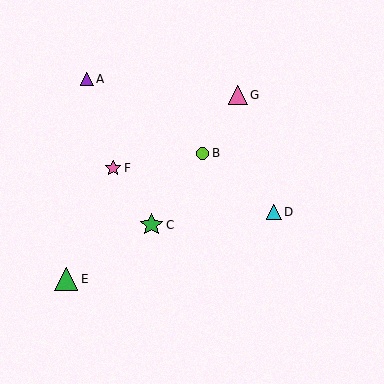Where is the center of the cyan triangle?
The center of the cyan triangle is at (274, 212).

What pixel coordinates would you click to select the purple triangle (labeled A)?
Click at (87, 79) to select the purple triangle A.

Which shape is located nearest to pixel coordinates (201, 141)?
The lime circle (labeled B) at (203, 153) is nearest to that location.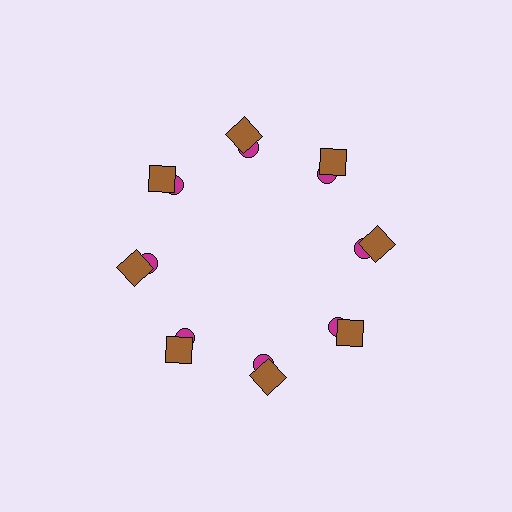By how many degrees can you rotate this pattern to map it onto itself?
The pattern maps onto itself every 45 degrees of rotation.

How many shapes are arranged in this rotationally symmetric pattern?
There are 16 shapes, arranged in 8 groups of 2.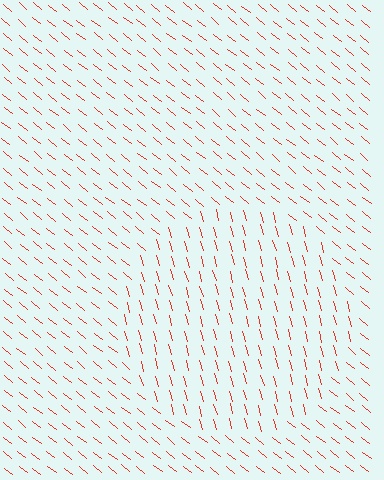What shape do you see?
I see a circle.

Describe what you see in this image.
The image is filled with small red line segments. A circle region in the image has lines oriented differently from the surrounding lines, creating a visible texture boundary.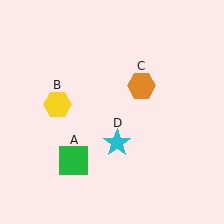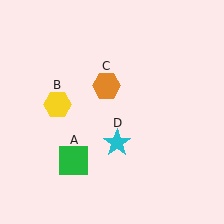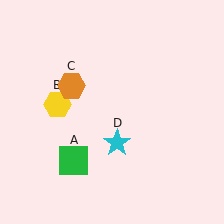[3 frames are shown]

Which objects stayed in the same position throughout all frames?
Green square (object A) and yellow hexagon (object B) and cyan star (object D) remained stationary.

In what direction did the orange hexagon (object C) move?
The orange hexagon (object C) moved left.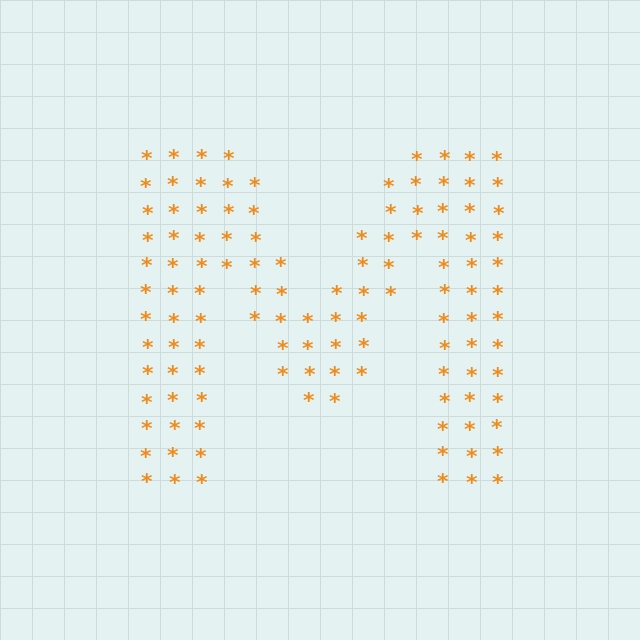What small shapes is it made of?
It is made of small asterisks.